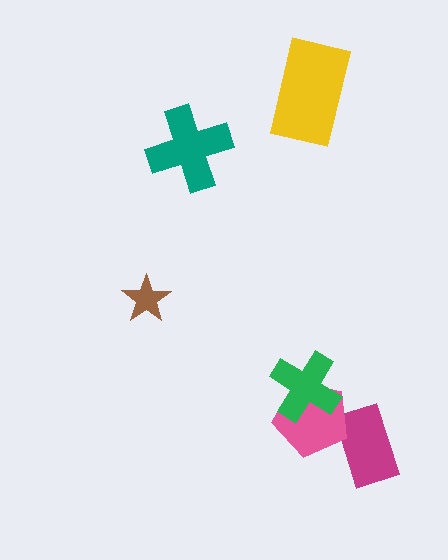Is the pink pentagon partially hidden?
Yes, it is partially covered by another shape.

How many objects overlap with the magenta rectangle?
1 object overlaps with the magenta rectangle.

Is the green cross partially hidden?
No, no other shape covers it.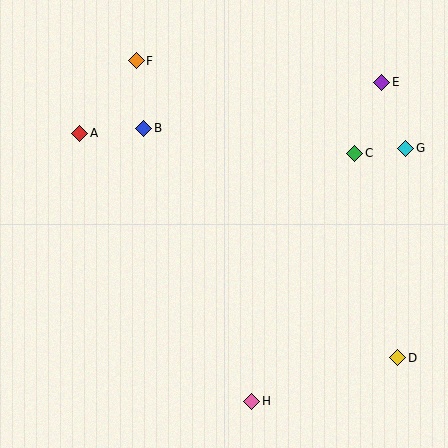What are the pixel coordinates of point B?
Point B is at (144, 128).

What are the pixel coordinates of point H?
Point H is at (252, 401).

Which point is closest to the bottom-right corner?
Point D is closest to the bottom-right corner.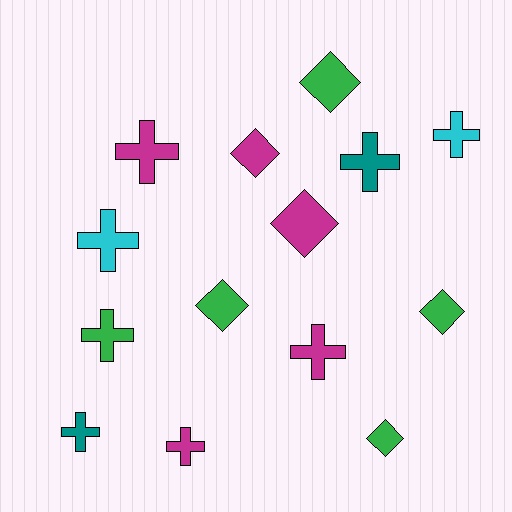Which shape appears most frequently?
Cross, with 8 objects.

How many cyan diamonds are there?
There are no cyan diamonds.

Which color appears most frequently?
Green, with 5 objects.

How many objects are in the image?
There are 14 objects.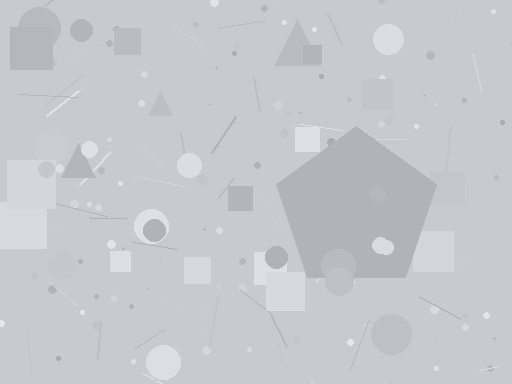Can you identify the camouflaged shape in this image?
The camouflaged shape is a pentagon.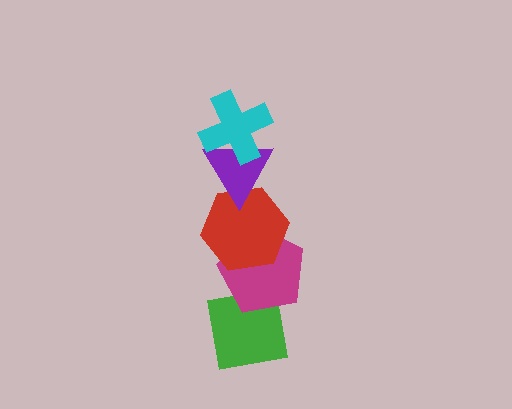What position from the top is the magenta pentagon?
The magenta pentagon is 4th from the top.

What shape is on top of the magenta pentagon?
The red hexagon is on top of the magenta pentagon.